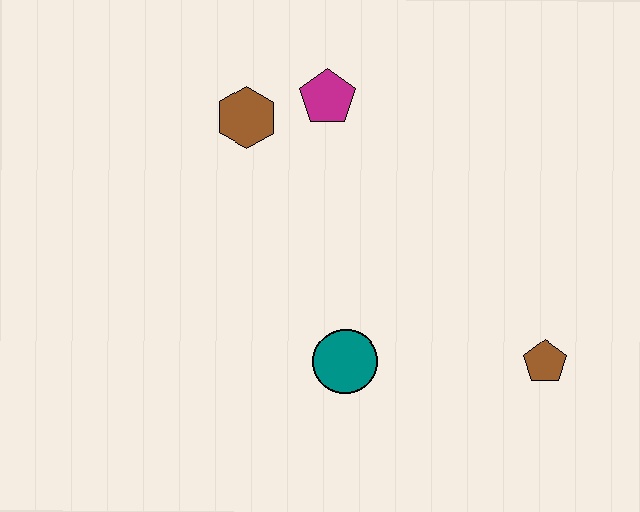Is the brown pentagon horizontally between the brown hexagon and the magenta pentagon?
No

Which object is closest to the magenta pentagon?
The brown hexagon is closest to the magenta pentagon.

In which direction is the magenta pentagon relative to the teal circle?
The magenta pentagon is above the teal circle.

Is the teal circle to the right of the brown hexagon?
Yes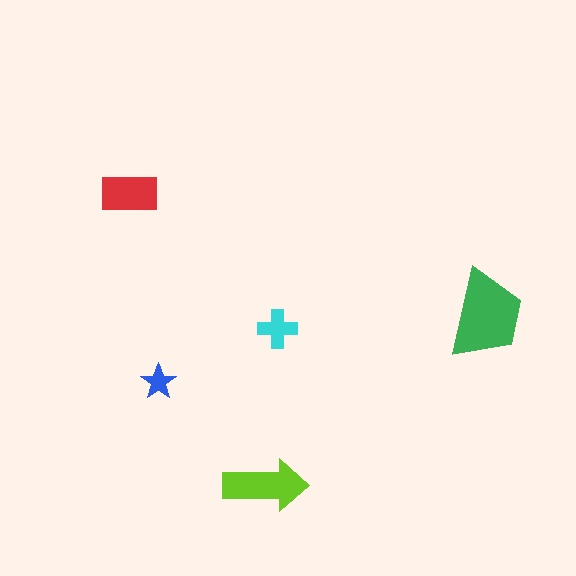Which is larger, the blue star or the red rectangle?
The red rectangle.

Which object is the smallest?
The blue star.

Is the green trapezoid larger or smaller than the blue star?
Larger.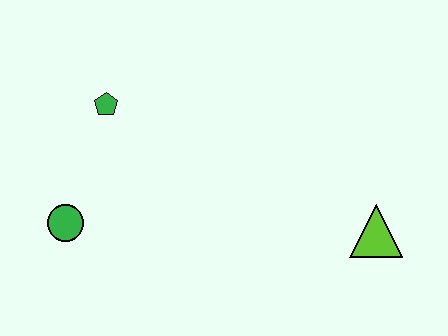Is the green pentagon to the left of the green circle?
No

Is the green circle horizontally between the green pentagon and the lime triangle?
No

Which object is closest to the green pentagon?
The green circle is closest to the green pentagon.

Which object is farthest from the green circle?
The lime triangle is farthest from the green circle.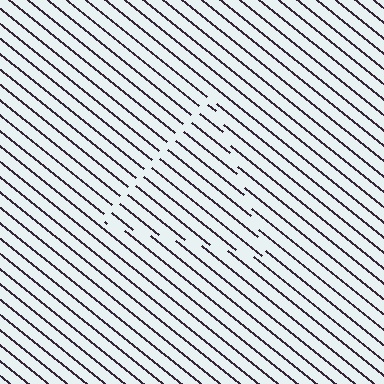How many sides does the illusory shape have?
3 sides — the line-ends trace a triangle.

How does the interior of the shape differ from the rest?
The interior of the shape contains the same grating, shifted by half a period — the contour is defined by the phase discontinuity where line-ends from the inner and outer gratings abut.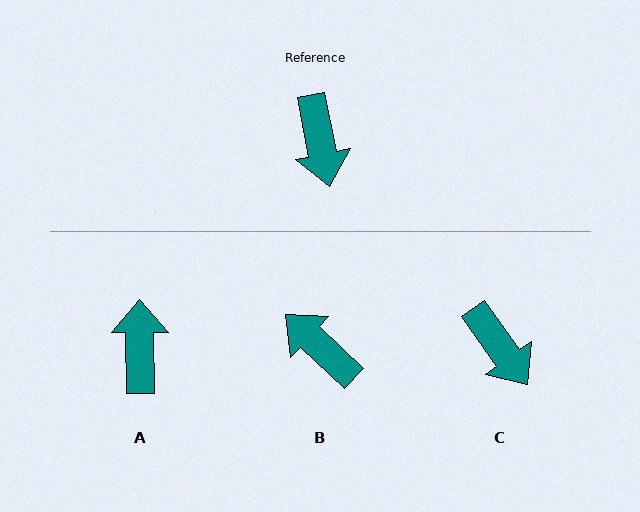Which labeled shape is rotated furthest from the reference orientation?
A, about 169 degrees away.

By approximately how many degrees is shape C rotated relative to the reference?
Approximately 24 degrees counter-clockwise.